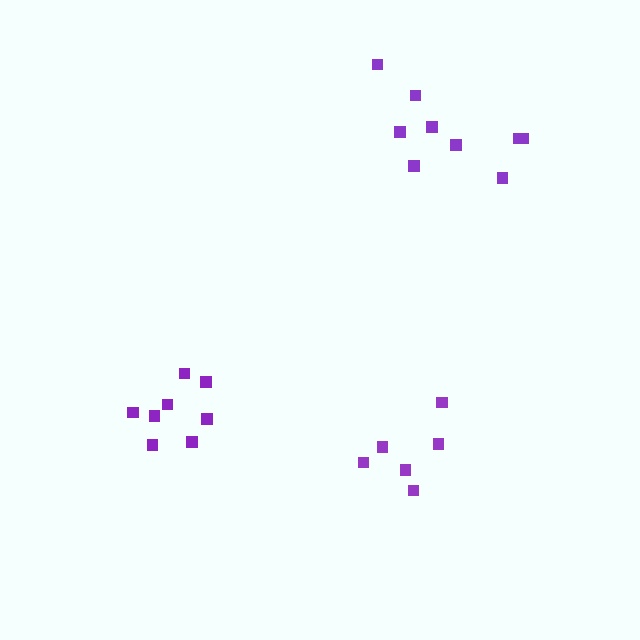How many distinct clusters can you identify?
There are 3 distinct clusters.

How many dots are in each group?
Group 1: 8 dots, Group 2: 6 dots, Group 3: 9 dots (23 total).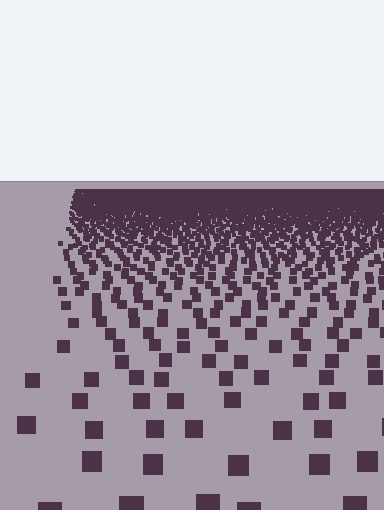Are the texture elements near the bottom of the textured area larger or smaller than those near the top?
Larger. Near the bottom, elements are closer to the viewer and appear at a bigger on-screen size.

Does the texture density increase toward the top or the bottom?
Density increases toward the top.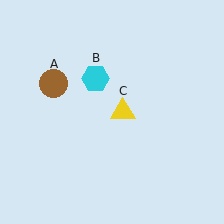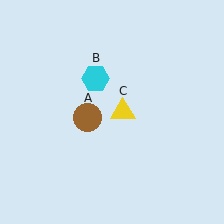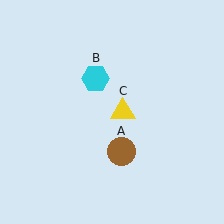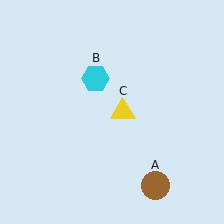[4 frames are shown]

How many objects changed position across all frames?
1 object changed position: brown circle (object A).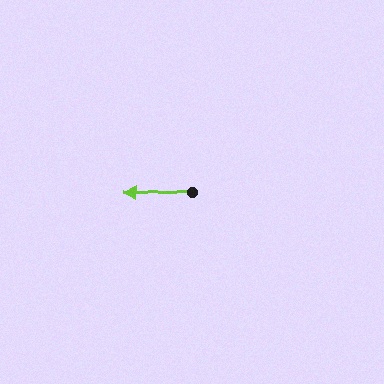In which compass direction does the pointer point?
West.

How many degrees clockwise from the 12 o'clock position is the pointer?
Approximately 271 degrees.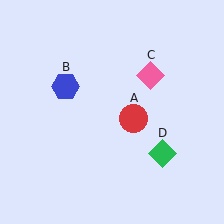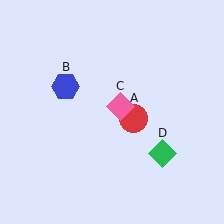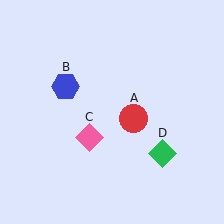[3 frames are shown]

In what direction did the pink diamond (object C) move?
The pink diamond (object C) moved down and to the left.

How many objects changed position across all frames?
1 object changed position: pink diamond (object C).